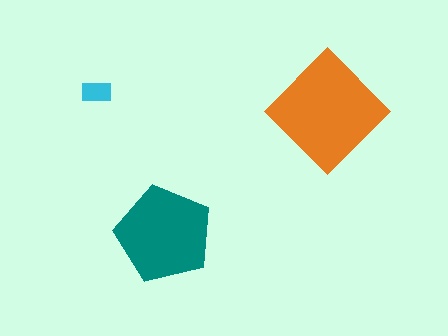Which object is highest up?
The cyan rectangle is topmost.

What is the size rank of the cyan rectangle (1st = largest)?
3rd.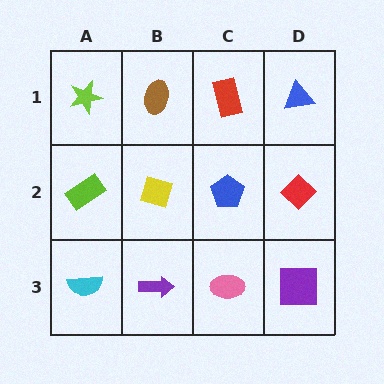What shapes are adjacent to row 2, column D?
A blue triangle (row 1, column D), a purple square (row 3, column D), a blue pentagon (row 2, column C).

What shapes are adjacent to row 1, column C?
A blue pentagon (row 2, column C), a brown ellipse (row 1, column B), a blue triangle (row 1, column D).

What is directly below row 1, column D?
A red diamond.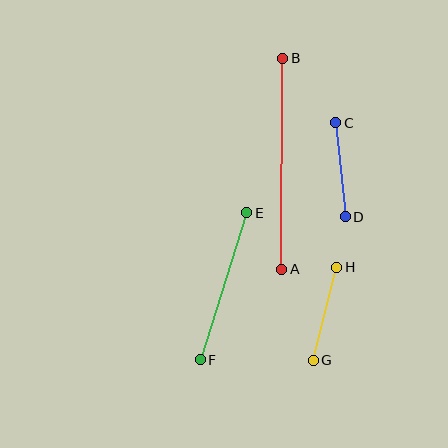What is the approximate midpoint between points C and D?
The midpoint is at approximately (340, 170) pixels.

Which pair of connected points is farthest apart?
Points A and B are farthest apart.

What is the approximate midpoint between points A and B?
The midpoint is at approximately (282, 164) pixels.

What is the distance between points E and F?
The distance is approximately 154 pixels.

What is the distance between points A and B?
The distance is approximately 211 pixels.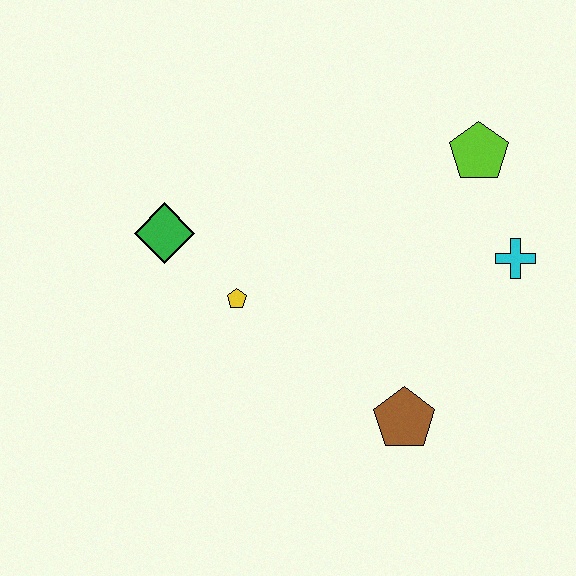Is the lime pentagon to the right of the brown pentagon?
Yes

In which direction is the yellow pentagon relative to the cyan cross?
The yellow pentagon is to the left of the cyan cross.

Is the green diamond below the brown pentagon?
No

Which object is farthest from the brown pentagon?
The green diamond is farthest from the brown pentagon.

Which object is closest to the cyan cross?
The lime pentagon is closest to the cyan cross.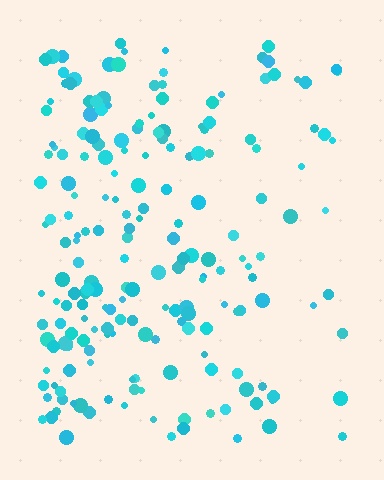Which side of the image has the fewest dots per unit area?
The right.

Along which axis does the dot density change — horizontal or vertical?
Horizontal.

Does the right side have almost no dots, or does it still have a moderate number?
Still a moderate number, just noticeably fewer than the left.